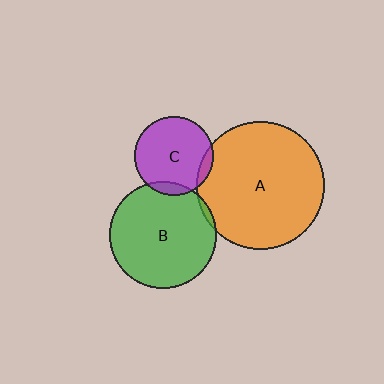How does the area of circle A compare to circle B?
Approximately 1.4 times.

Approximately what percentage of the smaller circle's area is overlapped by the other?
Approximately 5%.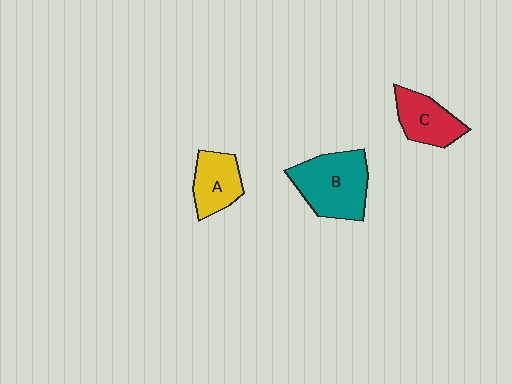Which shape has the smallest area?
Shape A (yellow).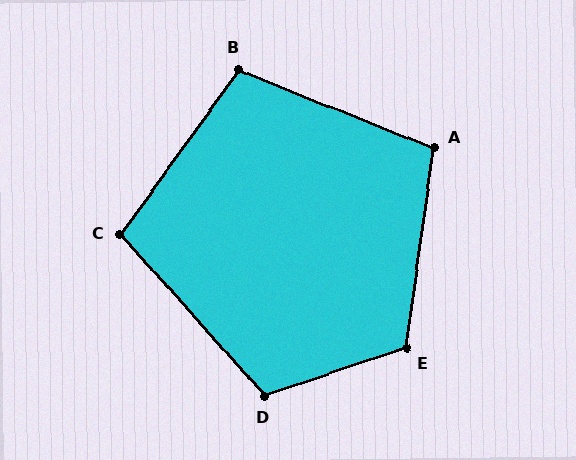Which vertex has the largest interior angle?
E, at approximately 116 degrees.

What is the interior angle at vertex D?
Approximately 113 degrees (obtuse).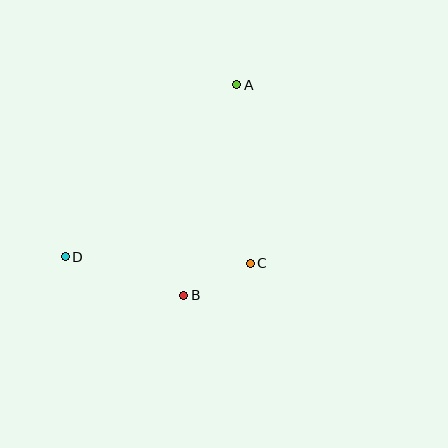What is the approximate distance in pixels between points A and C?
The distance between A and C is approximately 179 pixels.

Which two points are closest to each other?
Points B and C are closest to each other.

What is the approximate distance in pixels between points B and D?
The distance between B and D is approximately 125 pixels.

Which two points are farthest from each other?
Points A and D are farthest from each other.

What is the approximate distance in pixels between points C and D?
The distance between C and D is approximately 185 pixels.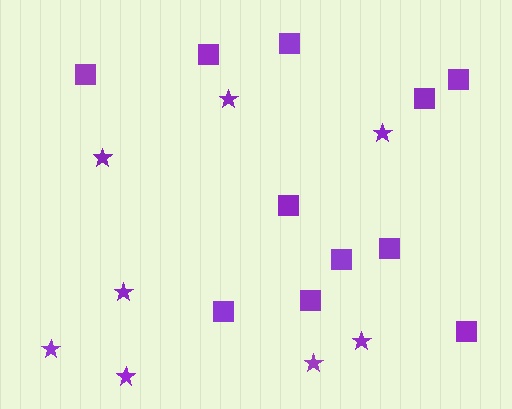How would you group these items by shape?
There are 2 groups: one group of squares (11) and one group of stars (8).